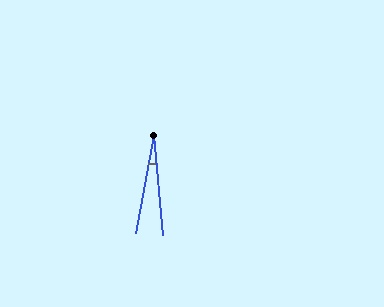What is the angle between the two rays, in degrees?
Approximately 16 degrees.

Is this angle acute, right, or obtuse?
It is acute.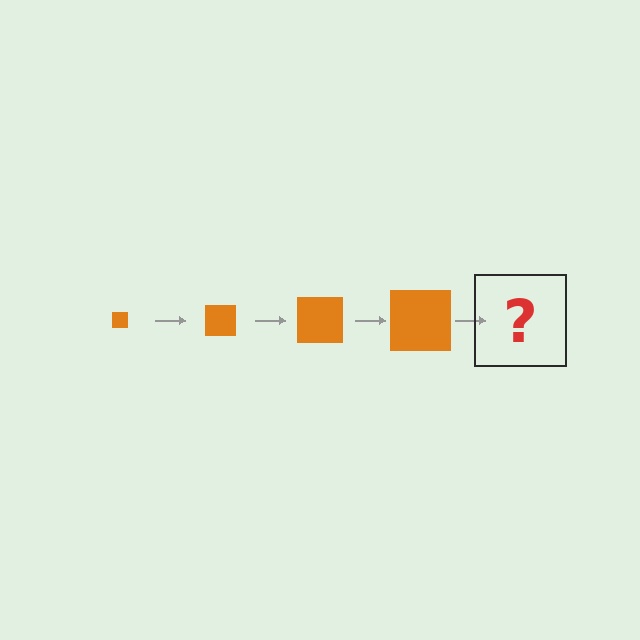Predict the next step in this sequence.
The next step is an orange square, larger than the previous one.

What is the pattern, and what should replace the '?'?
The pattern is that the square gets progressively larger each step. The '?' should be an orange square, larger than the previous one.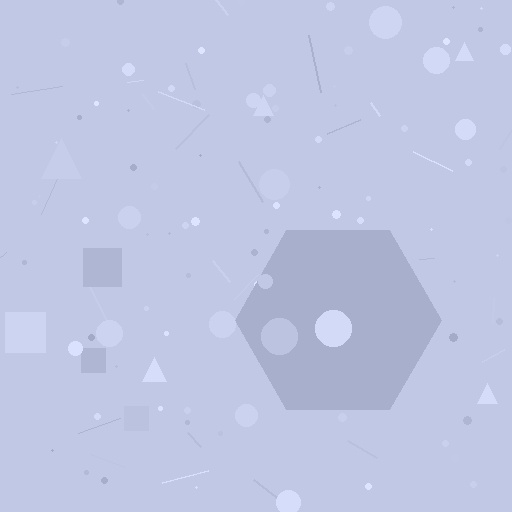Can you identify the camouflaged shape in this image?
The camouflaged shape is a hexagon.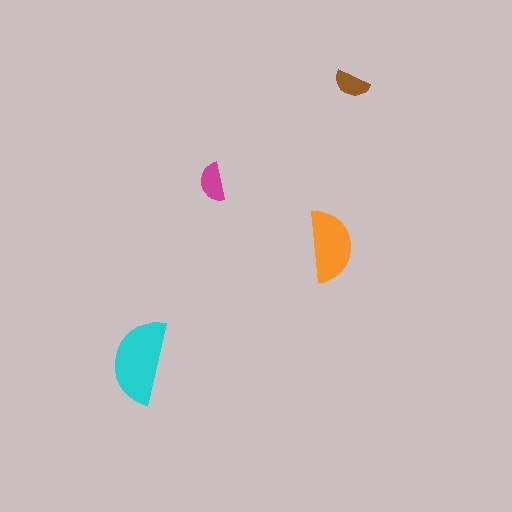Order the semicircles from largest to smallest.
the cyan one, the orange one, the magenta one, the brown one.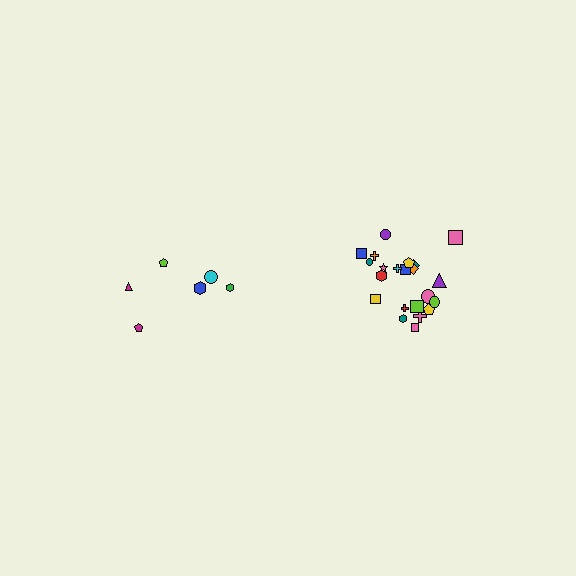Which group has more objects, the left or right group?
The right group.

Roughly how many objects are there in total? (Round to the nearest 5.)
Roughly 30 objects in total.